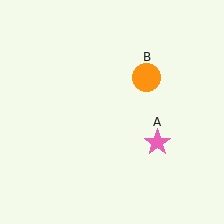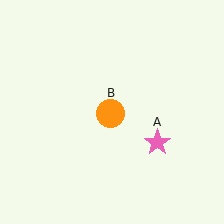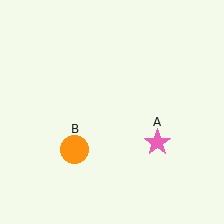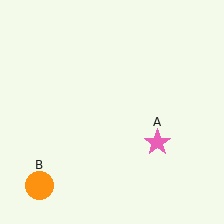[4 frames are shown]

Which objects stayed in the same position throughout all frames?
Pink star (object A) remained stationary.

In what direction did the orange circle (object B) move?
The orange circle (object B) moved down and to the left.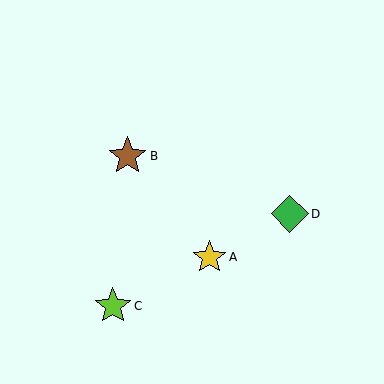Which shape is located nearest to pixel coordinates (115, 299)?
The lime star (labeled C) at (113, 306) is nearest to that location.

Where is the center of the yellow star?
The center of the yellow star is at (209, 257).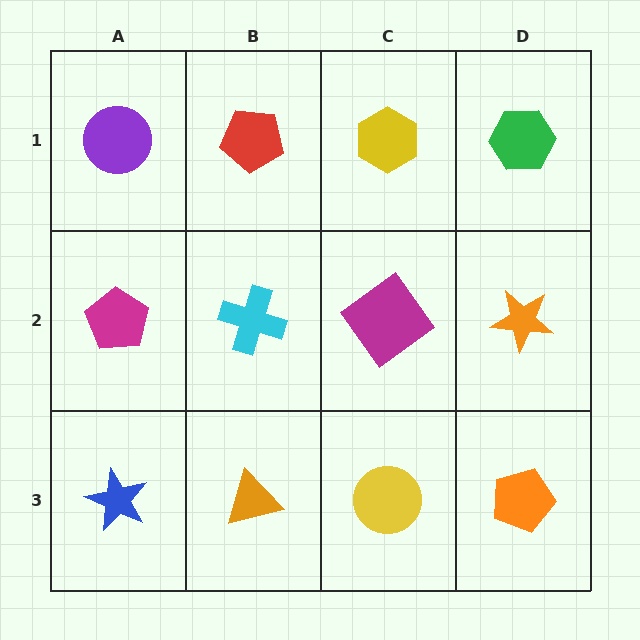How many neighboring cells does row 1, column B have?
3.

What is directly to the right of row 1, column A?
A red pentagon.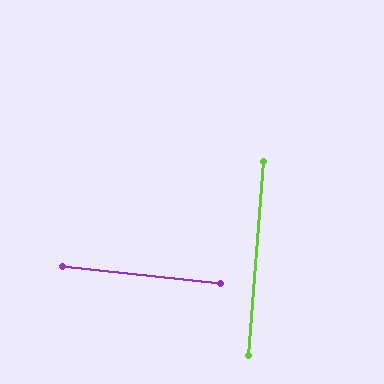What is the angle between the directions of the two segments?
Approximately 88 degrees.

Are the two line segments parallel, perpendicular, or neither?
Perpendicular — they meet at approximately 88°.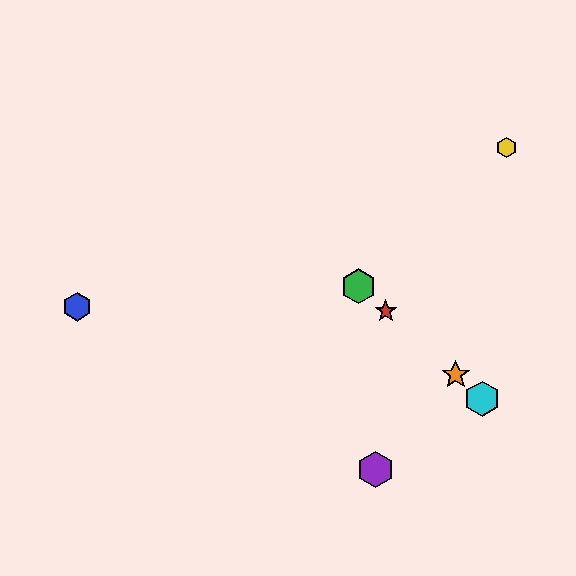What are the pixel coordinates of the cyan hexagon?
The cyan hexagon is at (482, 399).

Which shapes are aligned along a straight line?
The red star, the green hexagon, the orange star, the cyan hexagon are aligned along a straight line.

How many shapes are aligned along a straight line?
4 shapes (the red star, the green hexagon, the orange star, the cyan hexagon) are aligned along a straight line.